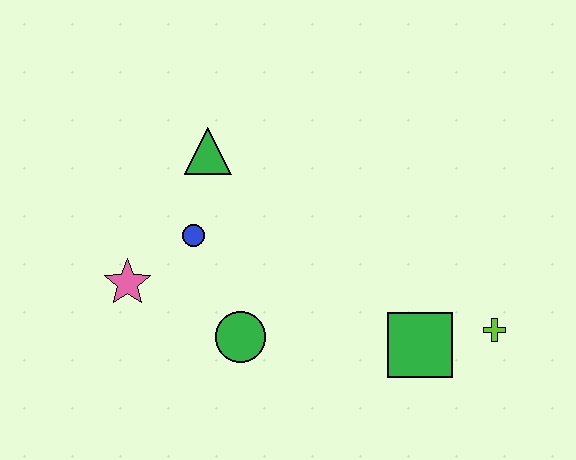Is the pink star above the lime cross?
Yes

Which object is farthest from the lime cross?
The pink star is farthest from the lime cross.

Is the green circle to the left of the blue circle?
No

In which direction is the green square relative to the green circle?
The green square is to the right of the green circle.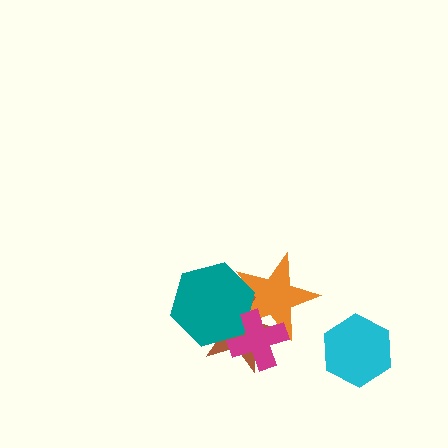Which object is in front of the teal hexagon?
The magenta cross is in front of the teal hexagon.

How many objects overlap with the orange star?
3 objects overlap with the orange star.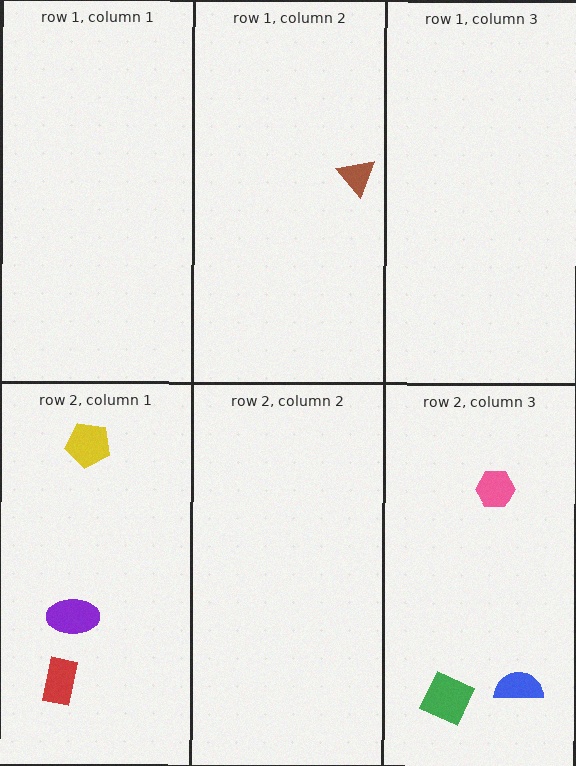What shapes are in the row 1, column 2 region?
The brown triangle.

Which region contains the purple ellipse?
The row 2, column 1 region.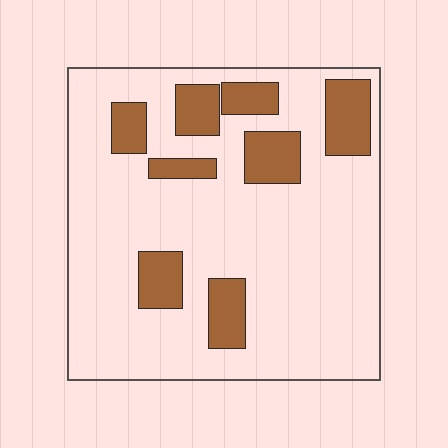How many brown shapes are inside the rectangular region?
8.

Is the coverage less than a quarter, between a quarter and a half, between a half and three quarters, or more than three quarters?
Less than a quarter.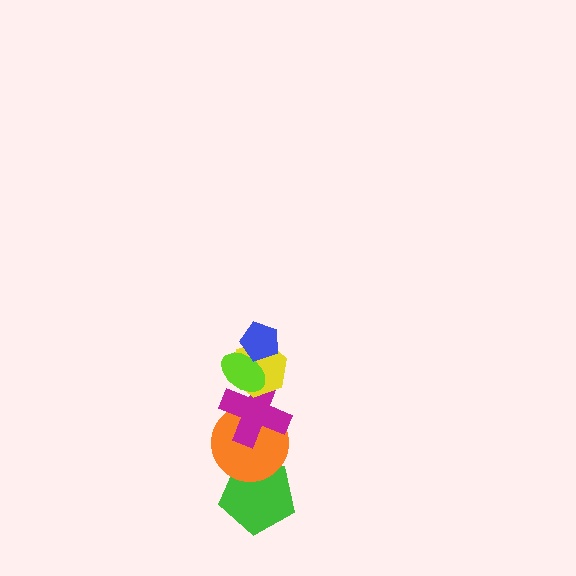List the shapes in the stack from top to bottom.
From top to bottom: the blue pentagon, the lime ellipse, the yellow hexagon, the magenta cross, the orange circle, the green pentagon.